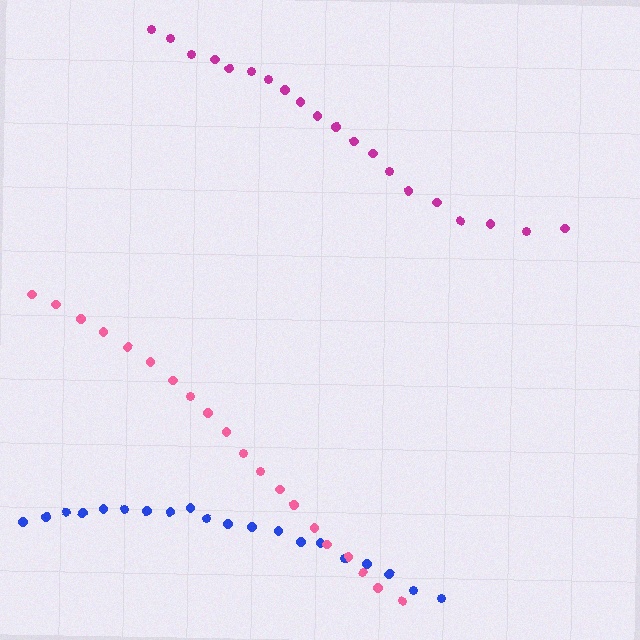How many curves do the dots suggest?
There are 3 distinct paths.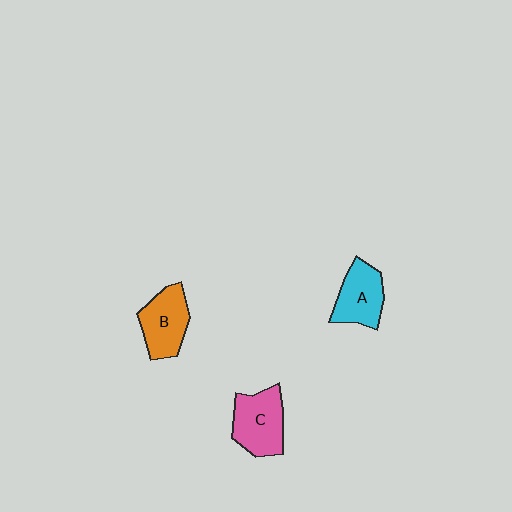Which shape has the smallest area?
Shape A (cyan).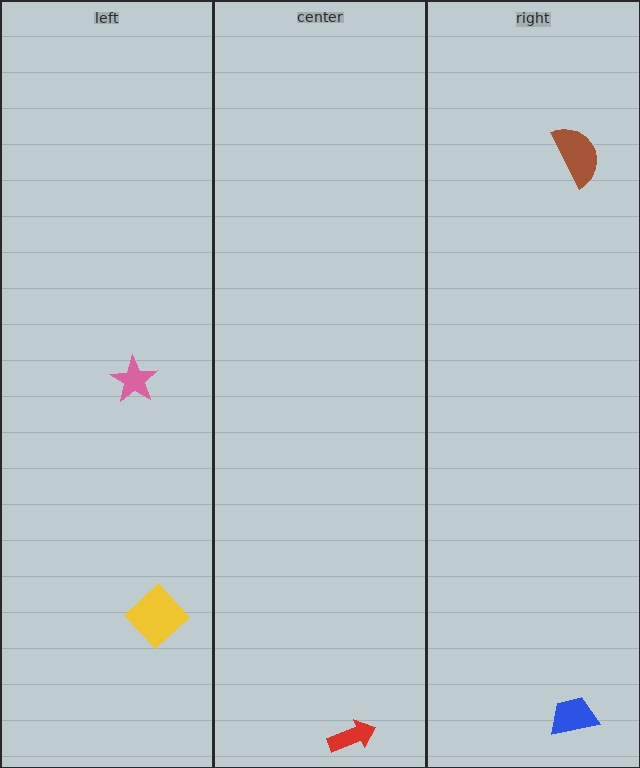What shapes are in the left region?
The pink star, the yellow diamond.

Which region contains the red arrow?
The center region.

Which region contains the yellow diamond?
The left region.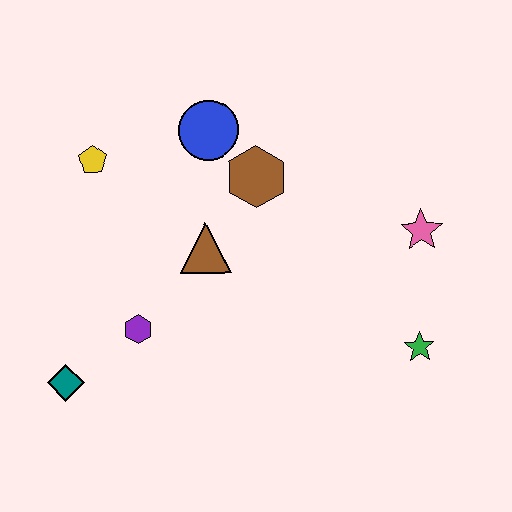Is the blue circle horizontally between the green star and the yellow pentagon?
Yes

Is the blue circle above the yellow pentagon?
Yes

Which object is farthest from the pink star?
The teal diamond is farthest from the pink star.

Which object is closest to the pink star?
The green star is closest to the pink star.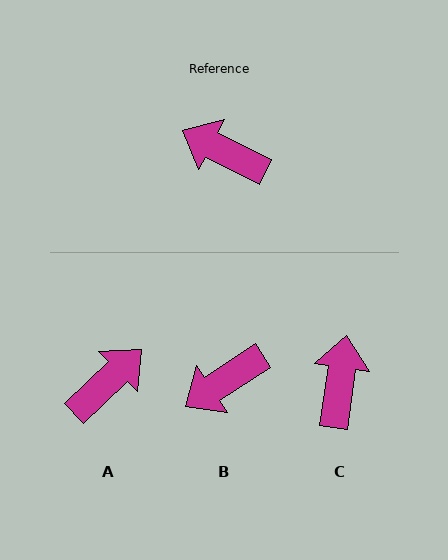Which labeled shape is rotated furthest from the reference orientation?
A, about 109 degrees away.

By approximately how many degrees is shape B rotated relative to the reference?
Approximately 60 degrees counter-clockwise.